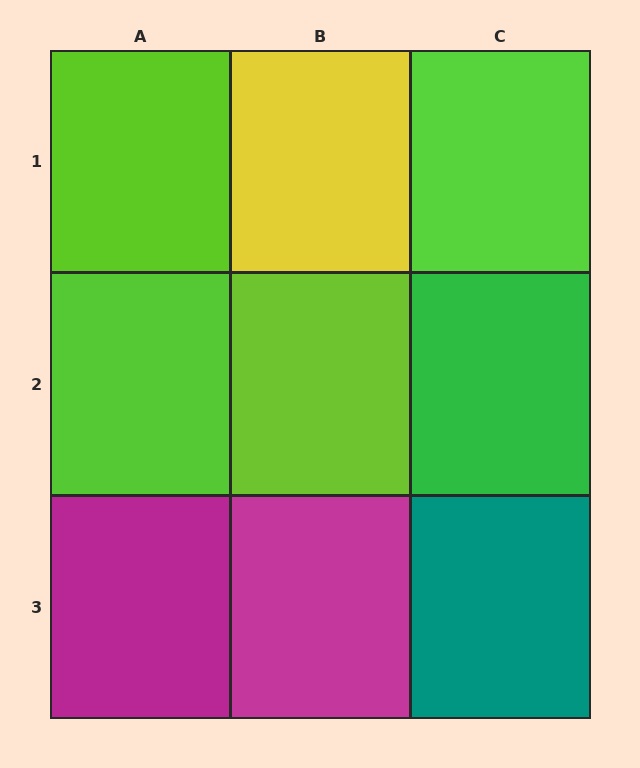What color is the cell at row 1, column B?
Yellow.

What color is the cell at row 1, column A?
Lime.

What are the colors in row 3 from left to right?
Magenta, magenta, teal.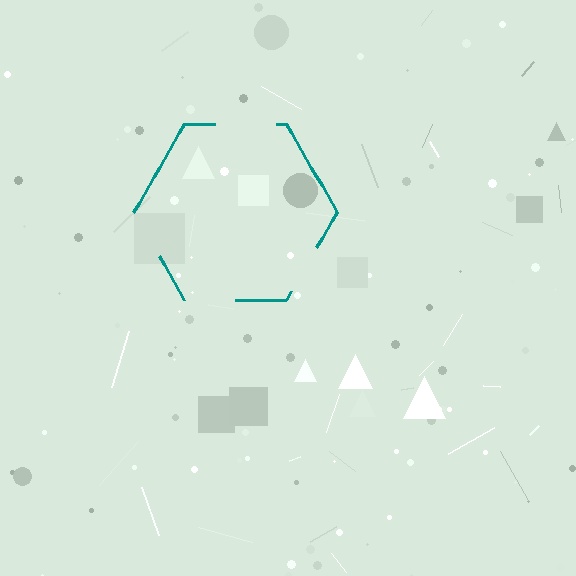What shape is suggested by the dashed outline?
The dashed outline suggests a hexagon.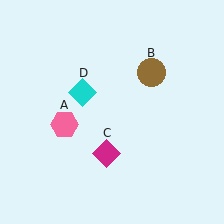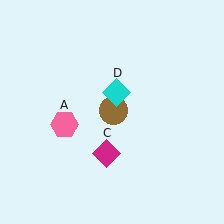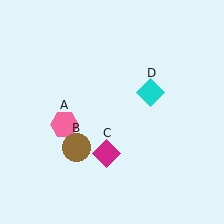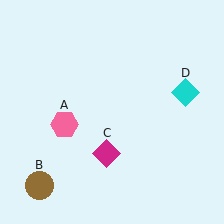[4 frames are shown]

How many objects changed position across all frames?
2 objects changed position: brown circle (object B), cyan diamond (object D).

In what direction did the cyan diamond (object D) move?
The cyan diamond (object D) moved right.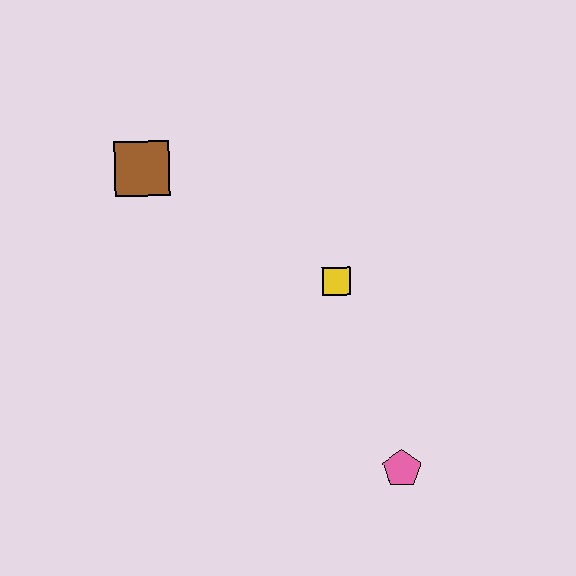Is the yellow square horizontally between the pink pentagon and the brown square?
Yes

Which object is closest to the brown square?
The yellow square is closest to the brown square.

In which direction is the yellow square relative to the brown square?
The yellow square is to the right of the brown square.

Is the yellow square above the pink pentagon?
Yes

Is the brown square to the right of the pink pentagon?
No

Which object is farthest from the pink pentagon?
The brown square is farthest from the pink pentagon.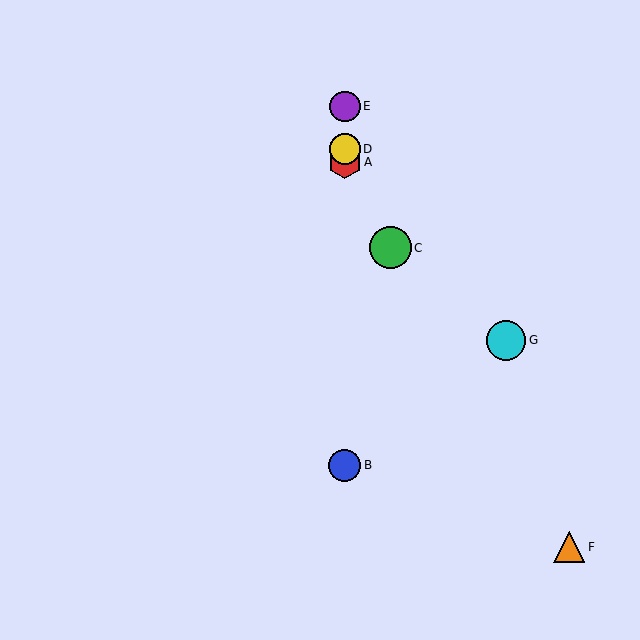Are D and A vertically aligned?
Yes, both are at x≈345.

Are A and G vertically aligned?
No, A is at x≈345 and G is at x≈506.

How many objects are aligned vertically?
4 objects (A, B, D, E) are aligned vertically.